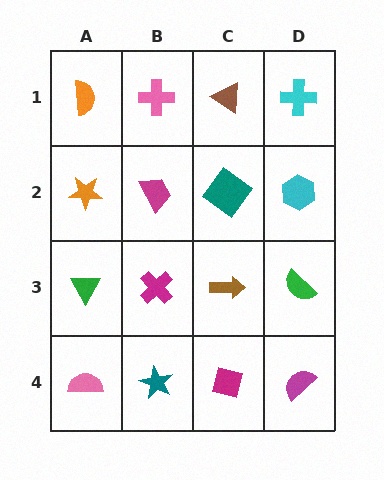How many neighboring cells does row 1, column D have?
2.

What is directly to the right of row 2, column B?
A teal diamond.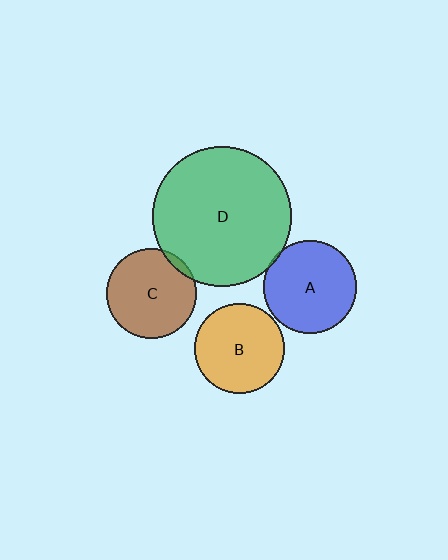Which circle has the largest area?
Circle D (green).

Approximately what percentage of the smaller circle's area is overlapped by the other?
Approximately 5%.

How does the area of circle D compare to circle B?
Approximately 2.4 times.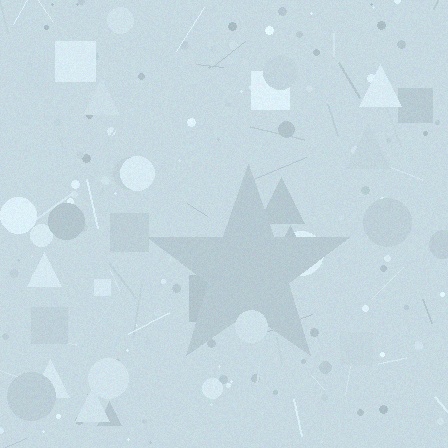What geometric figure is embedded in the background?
A star is embedded in the background.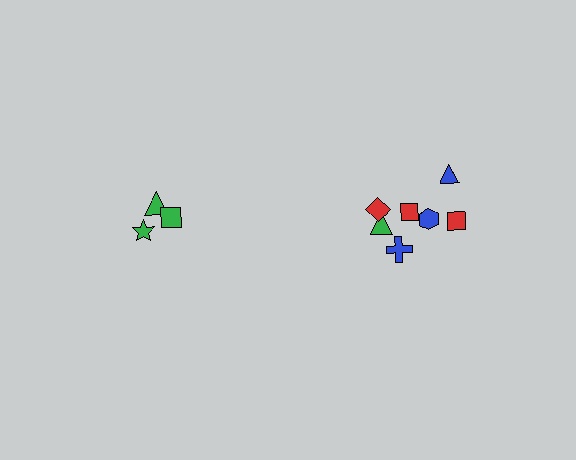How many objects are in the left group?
There are 3 objects.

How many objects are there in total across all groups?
There are 10 objects.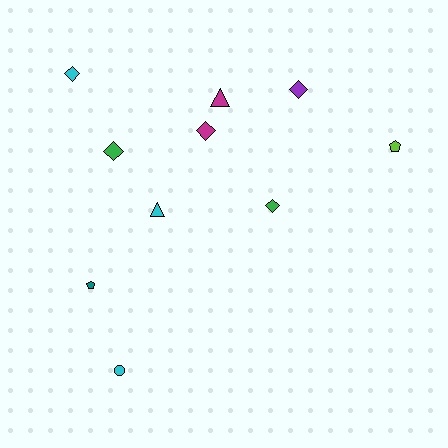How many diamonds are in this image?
There are 5 diamonds.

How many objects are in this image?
There are 10 objects.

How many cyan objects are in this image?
There are 3 cyan objects.